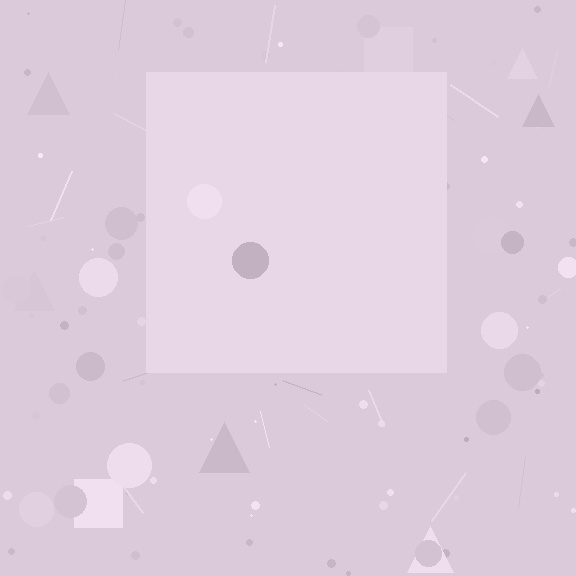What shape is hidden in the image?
A square is hidden in the image.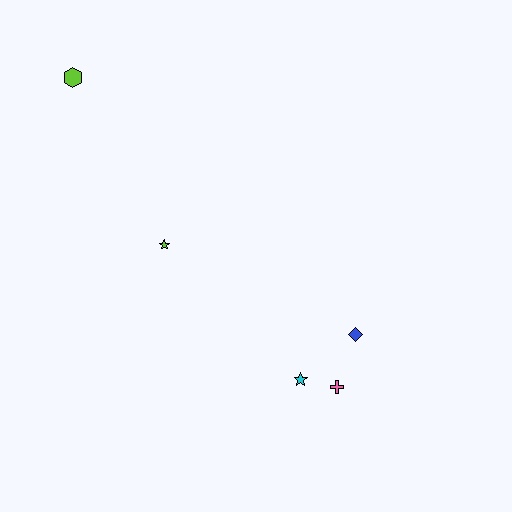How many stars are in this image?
There are 2 stars.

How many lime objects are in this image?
There are 2 lime objects.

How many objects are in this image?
There are 5 objects.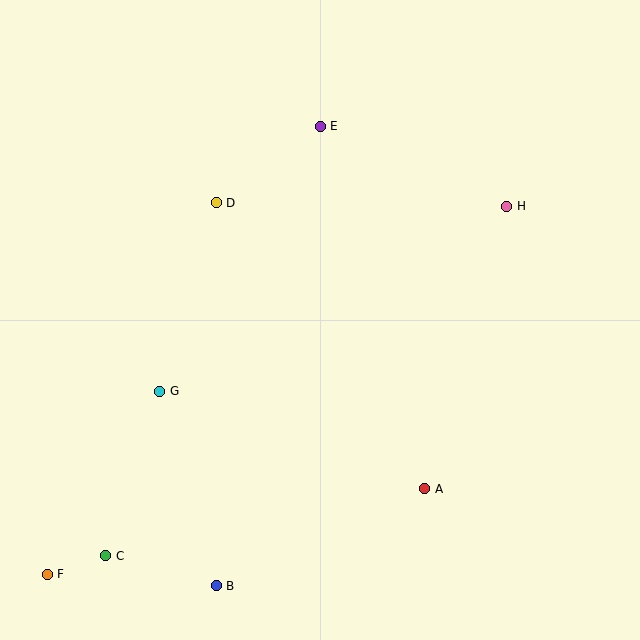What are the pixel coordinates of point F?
Point F is at (47, 574).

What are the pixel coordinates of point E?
Point E is at (320, 126).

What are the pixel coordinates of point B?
Point B is at (216, 586).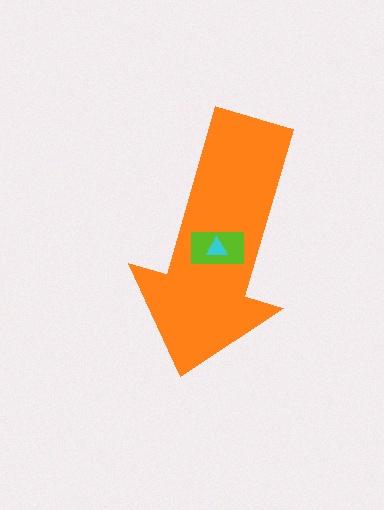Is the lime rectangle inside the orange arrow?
Yes.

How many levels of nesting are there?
3.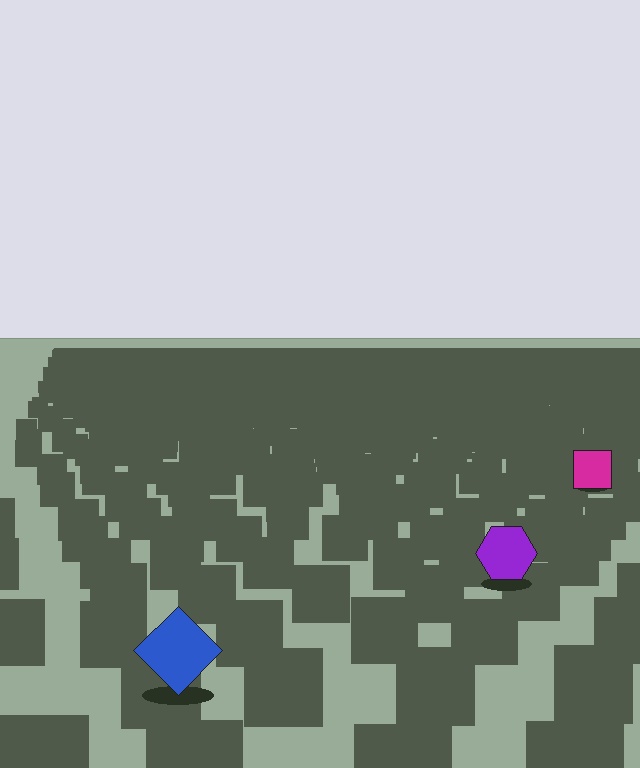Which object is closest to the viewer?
The blue diamond is closest. The texture marks near it are larger and more spread out.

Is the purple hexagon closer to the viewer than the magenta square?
Yes. The purple hexagon is closer — you can tell from the texture gradient: the ground texture is coarser near it.